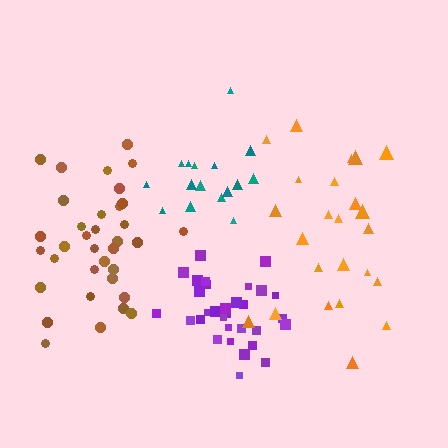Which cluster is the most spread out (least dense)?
Orange.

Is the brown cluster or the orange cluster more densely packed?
Brown.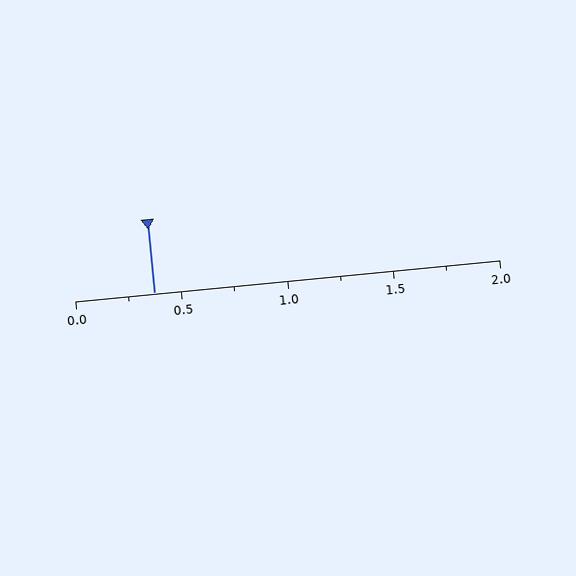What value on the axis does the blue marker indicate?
The marker indicates approximately 0.38.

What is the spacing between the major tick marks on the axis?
The major ticks are spaced 0.5 apart.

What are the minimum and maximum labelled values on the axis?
The axis runs from 0.0 to 2.0.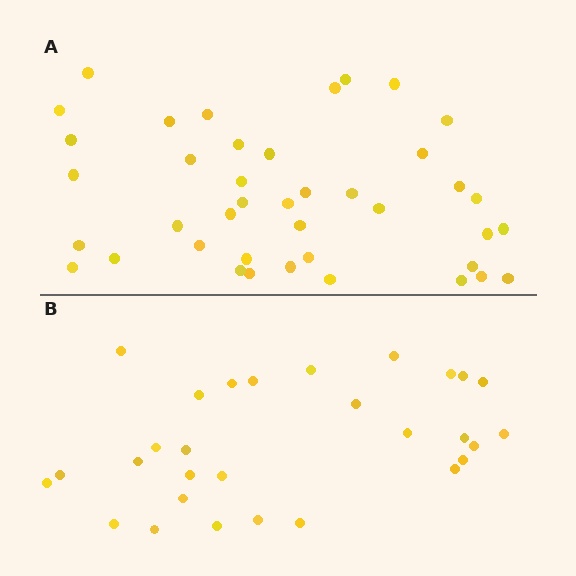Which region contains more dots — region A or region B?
Region A (the top region) has more dots.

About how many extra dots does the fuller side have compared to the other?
Region A has roughly 12 or so more dots than region B.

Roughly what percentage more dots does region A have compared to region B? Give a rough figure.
About 40% more.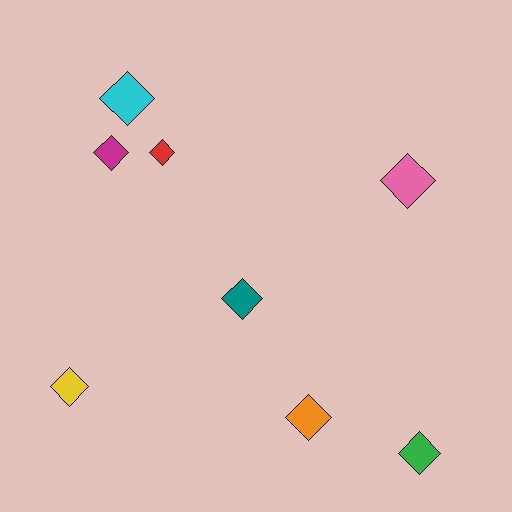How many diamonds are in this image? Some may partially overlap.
There are 8 diamonds.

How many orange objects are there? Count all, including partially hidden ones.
There is 1 orange object.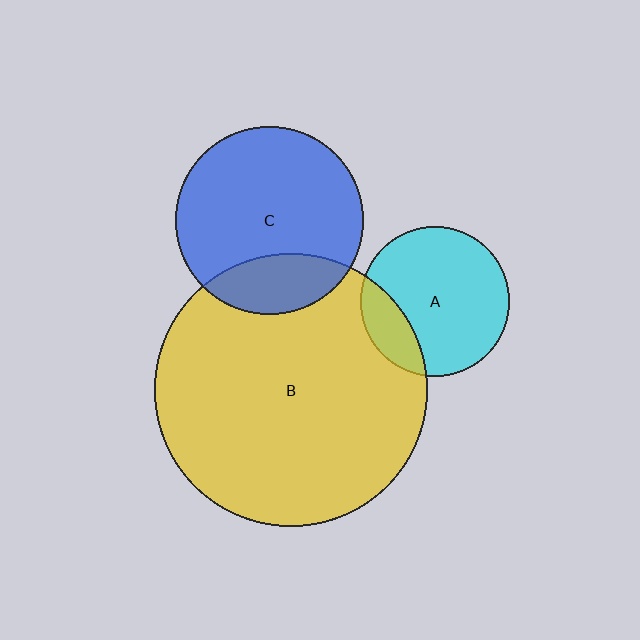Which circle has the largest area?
Circle B (yellow).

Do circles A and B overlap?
Yes.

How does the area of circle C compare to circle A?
Approximately 1.6 times.